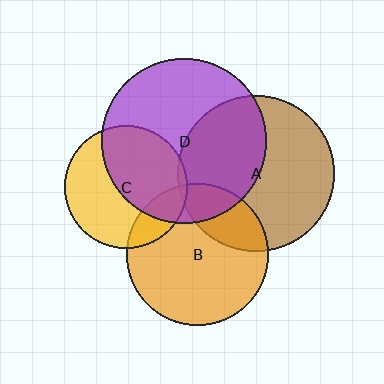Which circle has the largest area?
Circle D (purple).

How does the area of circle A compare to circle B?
Approximately 1.2 times.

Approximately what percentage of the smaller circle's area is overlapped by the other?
Approximately 5%.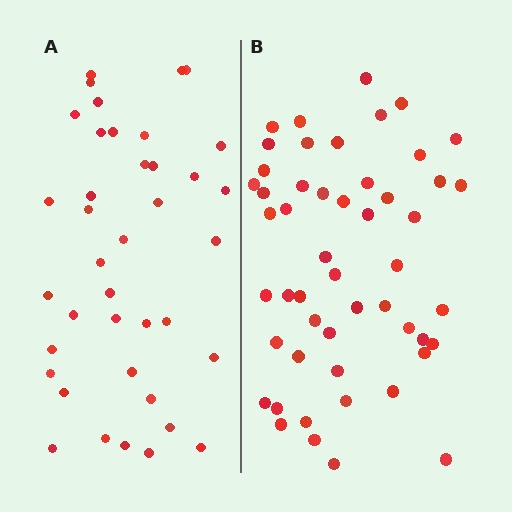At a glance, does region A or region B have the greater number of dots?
Region B (the right region) has more dots.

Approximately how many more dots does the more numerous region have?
Region B has roughly 12 or so more dots than region A.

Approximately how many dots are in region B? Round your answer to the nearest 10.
About 50 dots. (The exact count is 51, which rounds to 50.)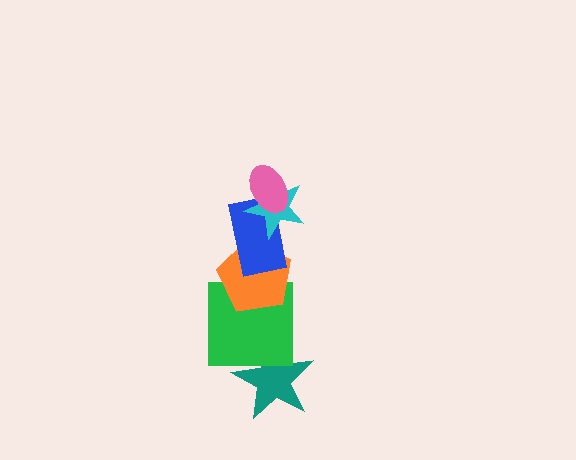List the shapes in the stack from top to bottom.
From top to bottom: the pink ellipse, the cyan star, the blue rectangle, the orange pentagon, the green square, the teal star.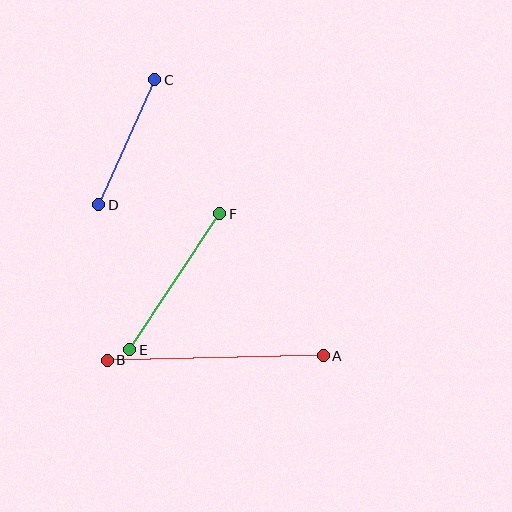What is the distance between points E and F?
The distance is approximately 163 pixels.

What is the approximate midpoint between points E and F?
The midpoint is at approximately (175, 282) pixels.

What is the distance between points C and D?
The distance is approximately 137 pixels.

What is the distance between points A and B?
The distance is approximately 216 pixels.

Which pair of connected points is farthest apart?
Points A and B are farthest apart.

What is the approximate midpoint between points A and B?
The midpoint is at approximately (215, 358) pixels.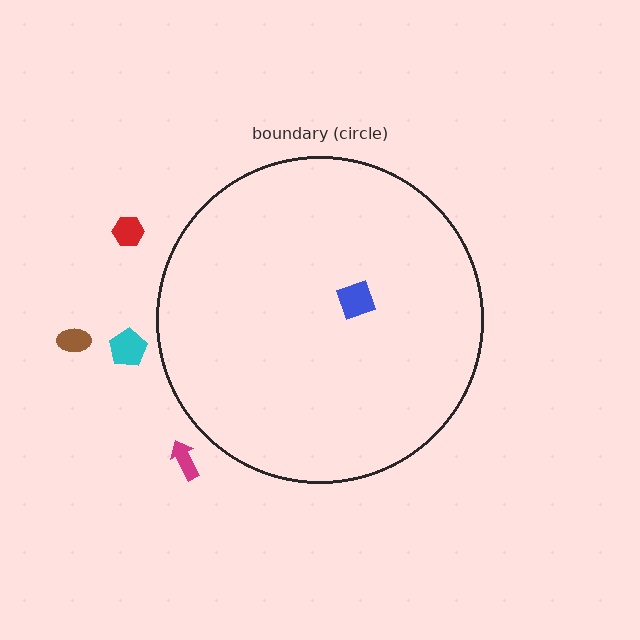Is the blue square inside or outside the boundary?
Inside.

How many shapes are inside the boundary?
1 inside, 4 outside.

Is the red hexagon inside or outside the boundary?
Outside.